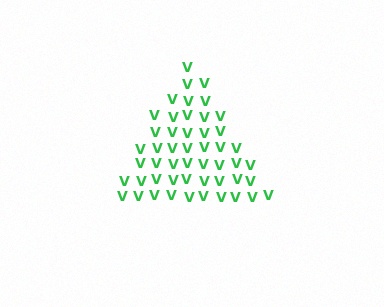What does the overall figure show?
The overall figure shows a triangle.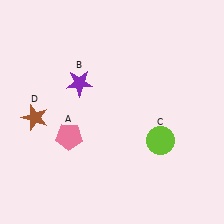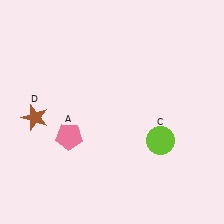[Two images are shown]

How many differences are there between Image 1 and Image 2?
There is 1 difference between the two images.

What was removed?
The purple star (B) was removed in Image 2.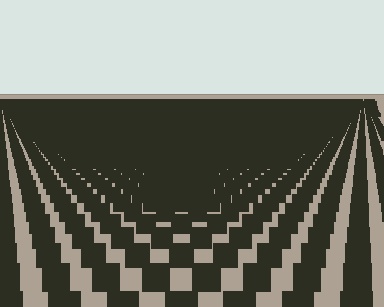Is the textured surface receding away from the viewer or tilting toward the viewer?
The surface is receding away from the viewer. Texture elements get smaller and denser toward the top.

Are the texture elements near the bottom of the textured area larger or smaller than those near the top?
Larger. Near the bottom, elements are closer to the viewer and appear at a bigger on-screen size.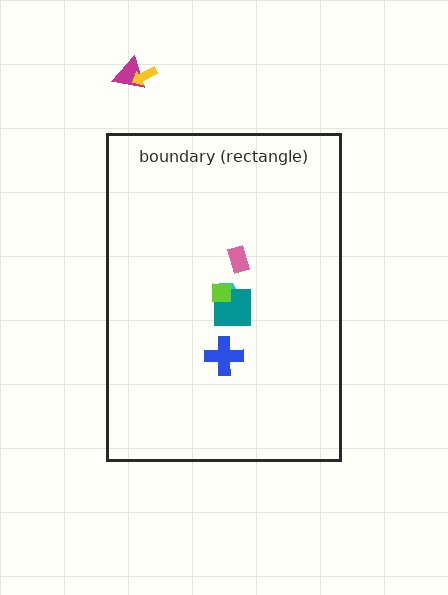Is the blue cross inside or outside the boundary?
Inside.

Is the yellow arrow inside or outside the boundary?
Outside.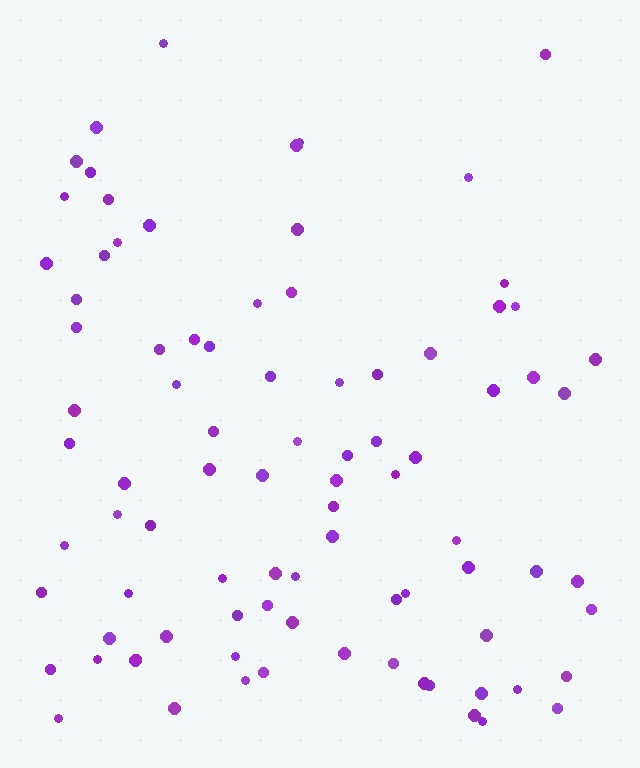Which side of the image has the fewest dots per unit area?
The top.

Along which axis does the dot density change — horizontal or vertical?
Vertical.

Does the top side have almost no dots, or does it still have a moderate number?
Still a moderate number, just noticeably fewer than the bottom.